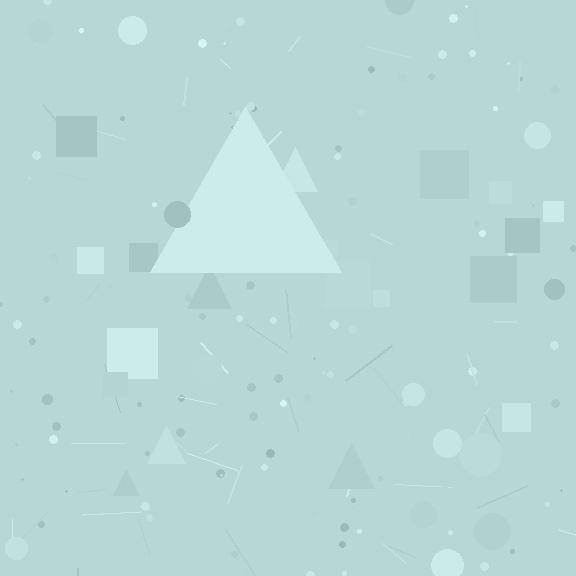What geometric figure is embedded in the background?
A triangle is embedded in the background.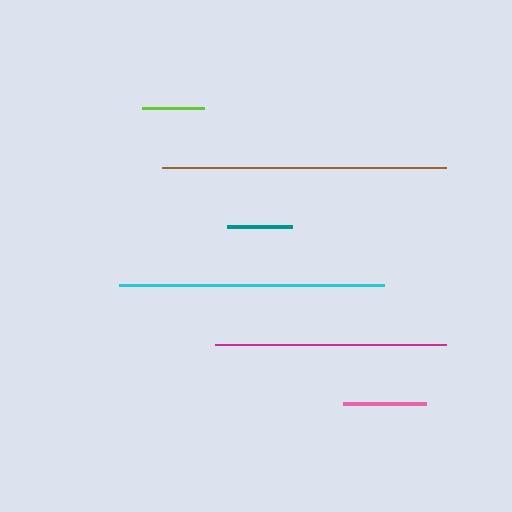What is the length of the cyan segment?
The cyan segment is approximately 265 pixels long.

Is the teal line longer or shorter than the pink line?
The pink line is longer than the teal line.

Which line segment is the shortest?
The lime line is the shortest at approximately 62 pixels.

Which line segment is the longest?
The brown line is the longest at approximately 284 pixels.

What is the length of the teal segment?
The teal segment is approximately 65 pixels long.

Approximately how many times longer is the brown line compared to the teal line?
The brown line is approximately 4.4 times the length of the teal line.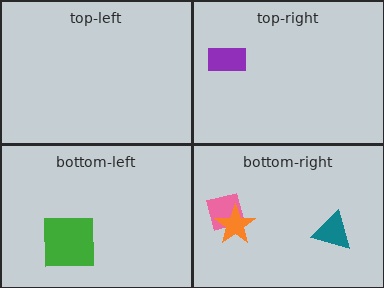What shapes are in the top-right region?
The purple rectangle.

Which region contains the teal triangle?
The bottom-right region.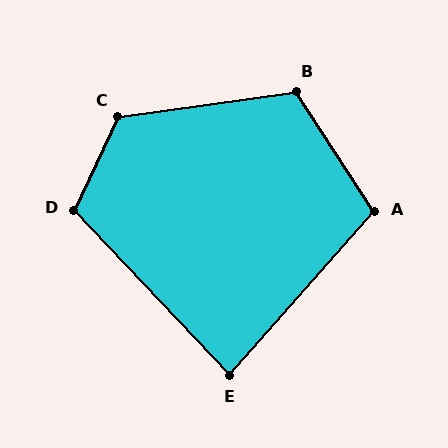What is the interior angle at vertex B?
Approximately 115 degrees (obtuse).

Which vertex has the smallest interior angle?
E, at approximately 85 degrees.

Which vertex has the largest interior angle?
C, at approximately 123 degrees.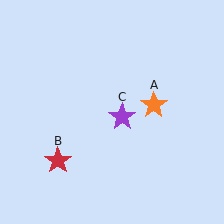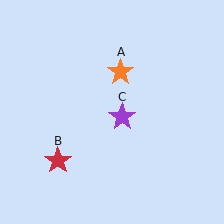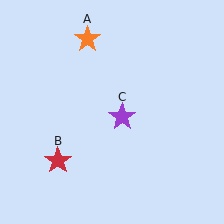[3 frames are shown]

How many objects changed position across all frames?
1 object changed position: orange star (object A).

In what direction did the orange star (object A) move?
The orange star (object A) moved up and to the left.